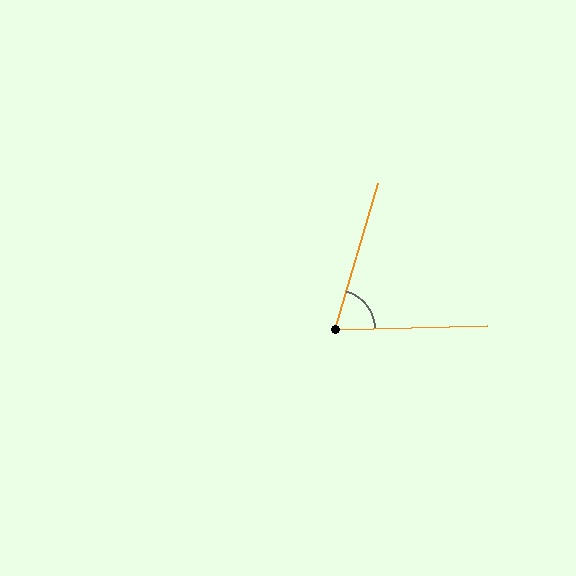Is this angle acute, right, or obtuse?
It is acute.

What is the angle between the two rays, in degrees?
Approximately 72 degrees.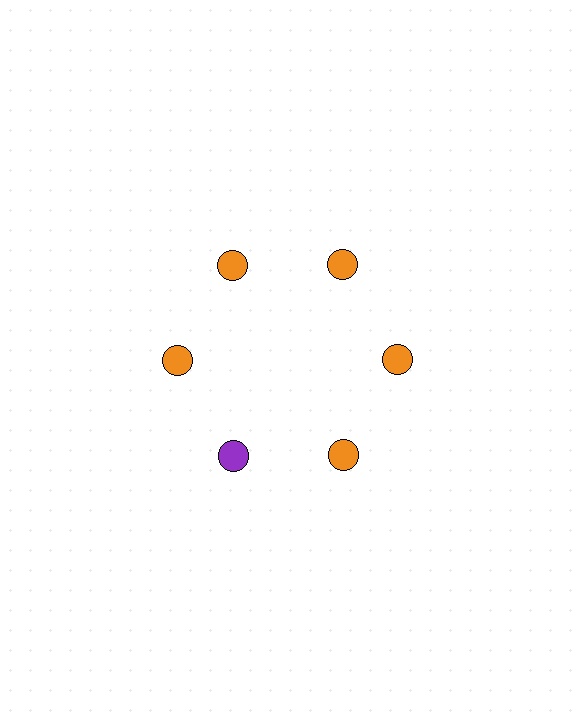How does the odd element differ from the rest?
It has a different color: purple instead of orange.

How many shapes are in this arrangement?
There are 6 shapes arranged in a ring pattern.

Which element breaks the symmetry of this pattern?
The purple circle at roughly the 7 o'clock position breaks the symmetry. All other shapes are orange circles.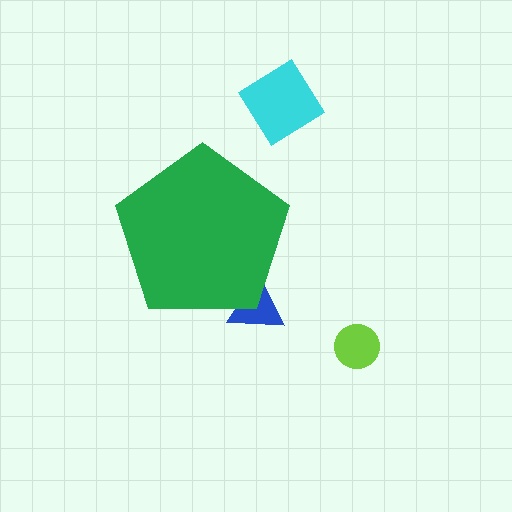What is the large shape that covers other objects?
A green pentagon.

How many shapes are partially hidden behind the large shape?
1 shape is partially hidden.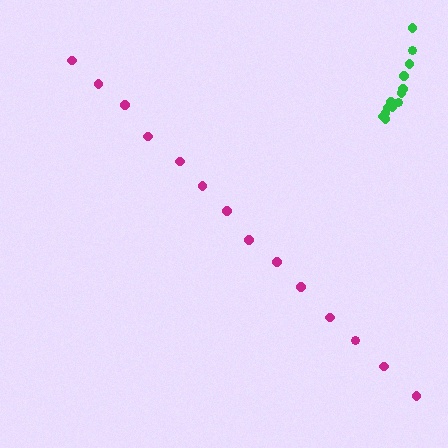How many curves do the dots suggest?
There are 2 distinct paths.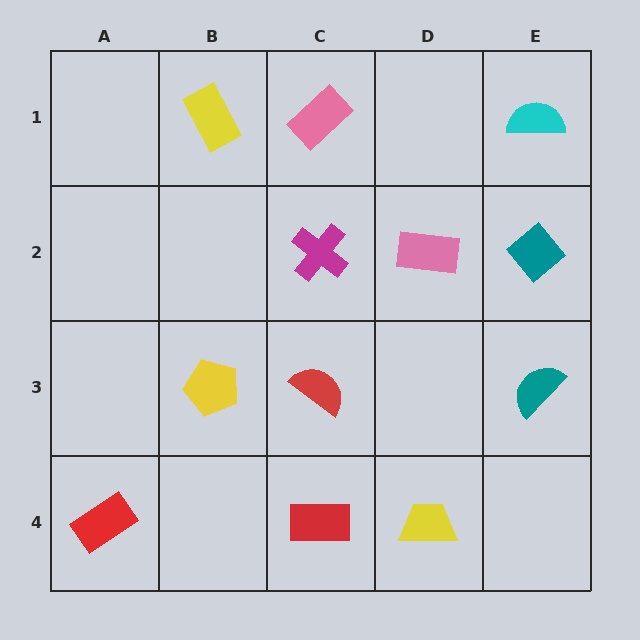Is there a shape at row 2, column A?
No, that cell is empty.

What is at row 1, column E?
A cyan semicircle.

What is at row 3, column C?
A red semicircle.